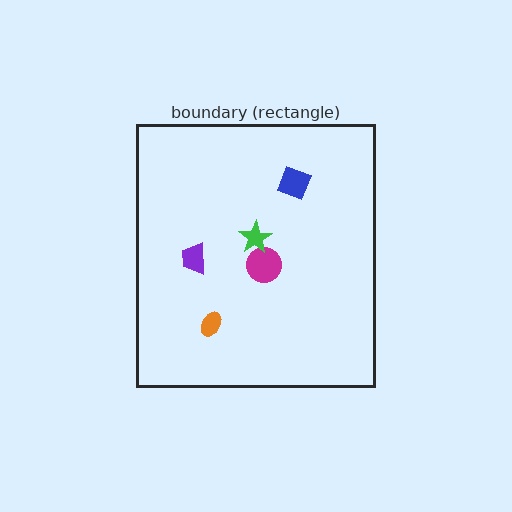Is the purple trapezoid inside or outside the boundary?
Inside.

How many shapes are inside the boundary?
5 inside, 0 outside.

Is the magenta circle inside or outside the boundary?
Inside.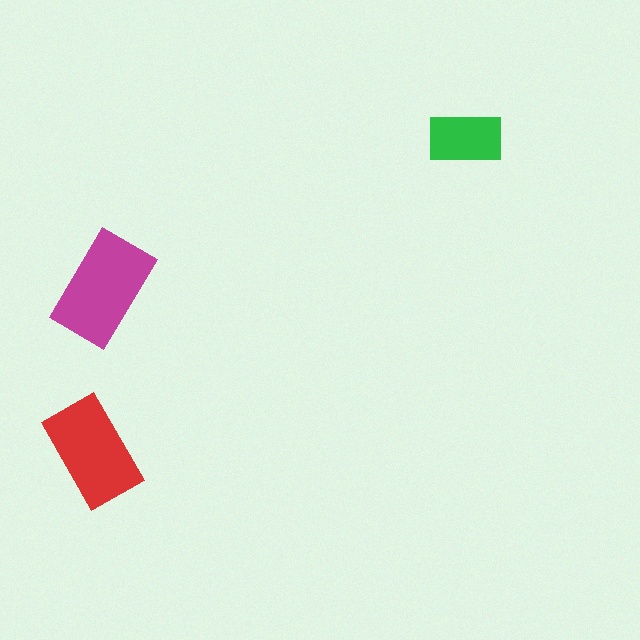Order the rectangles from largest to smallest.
the magenta one, the red one, the green one.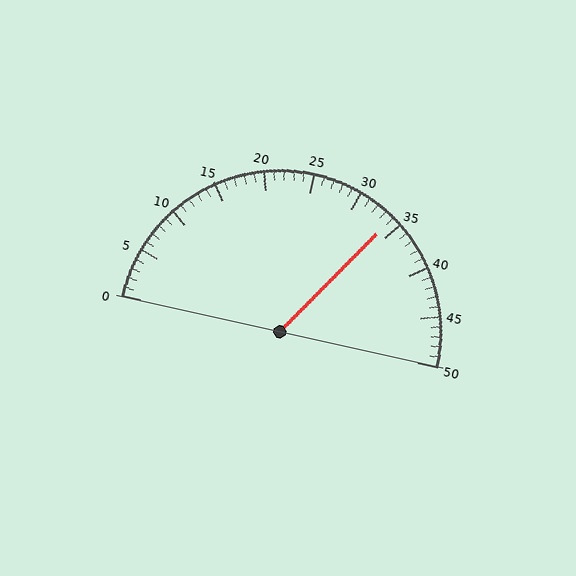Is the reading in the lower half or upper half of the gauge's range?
The reading is in the upper half of the range (0 to 50).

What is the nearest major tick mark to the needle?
The nearest major tick mark is 35.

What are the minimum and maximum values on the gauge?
The gauge ranges from 0 to 50.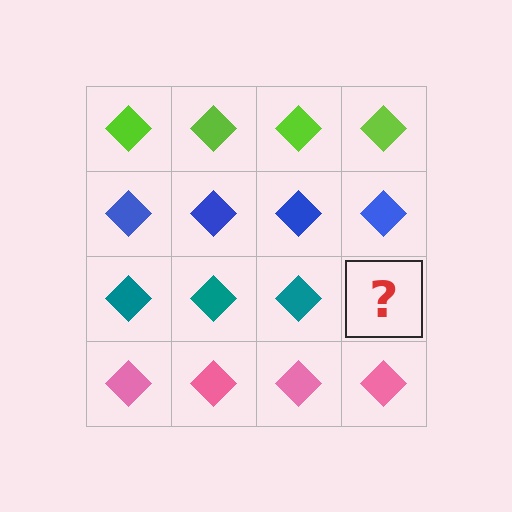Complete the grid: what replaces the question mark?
The question mark should be replaced with a teal diamond.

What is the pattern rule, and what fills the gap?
The rule is that each row has a consistent color. The gap should be filled with a teal diamond.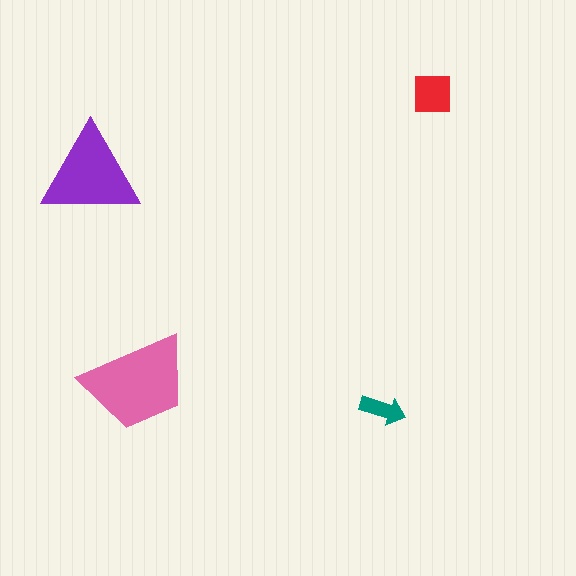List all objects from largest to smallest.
The pink trapezoid, the purple triangle, the red square, the teal arrow.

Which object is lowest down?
The teal arrow is bottommost.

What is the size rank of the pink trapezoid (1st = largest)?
1st.